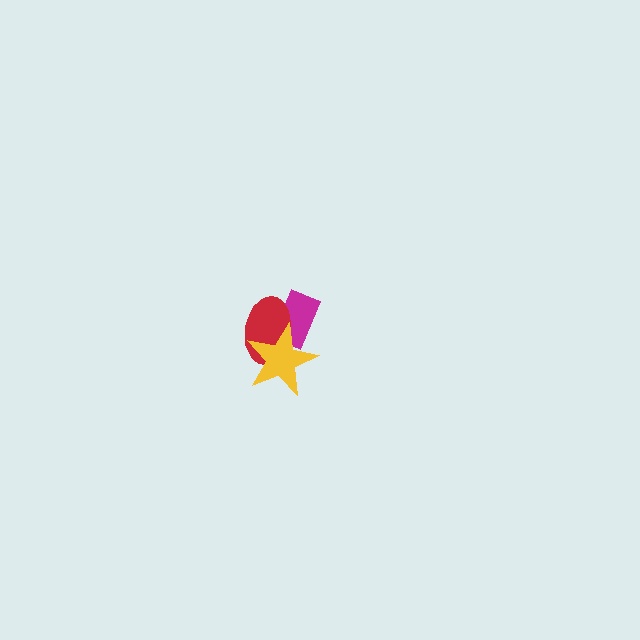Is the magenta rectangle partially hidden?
Yes, it is partially covered by another shape.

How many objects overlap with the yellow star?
2 objects overlap with the yellow star.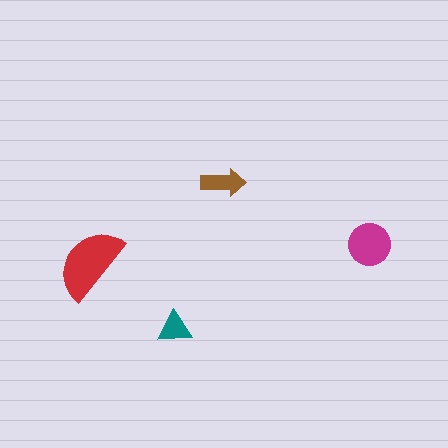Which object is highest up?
The brown arrow is topmost.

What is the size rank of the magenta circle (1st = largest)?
2nd.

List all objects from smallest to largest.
The teal triangle, the brown arrow, the magenta circle, the red semicircle.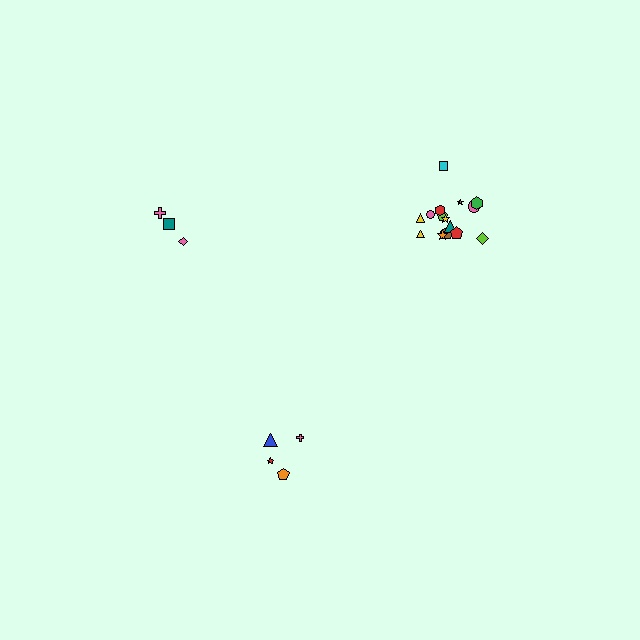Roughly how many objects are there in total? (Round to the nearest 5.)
Roughly 20 objects in total.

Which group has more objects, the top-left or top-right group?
The top-right group.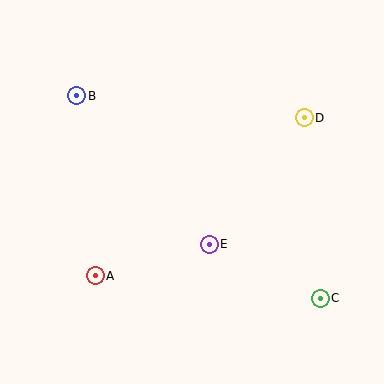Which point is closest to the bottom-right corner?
Point C is closest to the bottom-right corner.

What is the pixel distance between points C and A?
The distance between C and A is 226 pixels.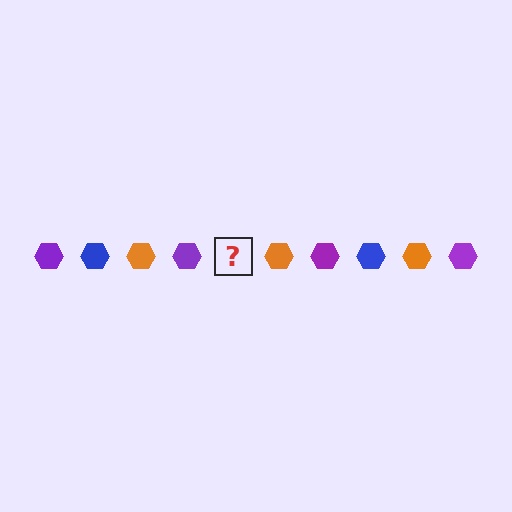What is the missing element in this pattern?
The missing element is a blue hexagon.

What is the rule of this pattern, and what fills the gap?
The rule is that the pattern cycles through purple, blue, orange hexagons. The gap should be filled with a blue hexagon.